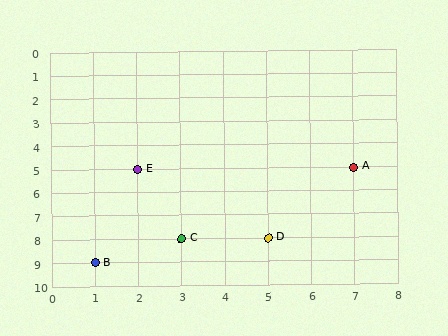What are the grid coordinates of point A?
Point A is at grid coordinates (7, 5).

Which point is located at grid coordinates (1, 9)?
Point B is at (1, 9).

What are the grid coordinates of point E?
Point E is at grid coordinates (2, 5).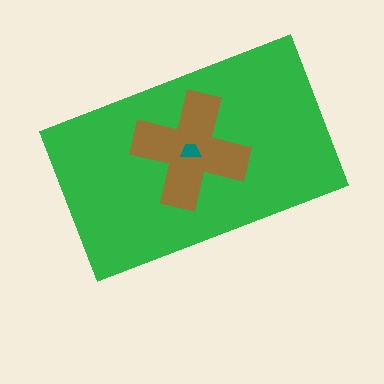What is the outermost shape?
The green rectangle.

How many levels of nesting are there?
3.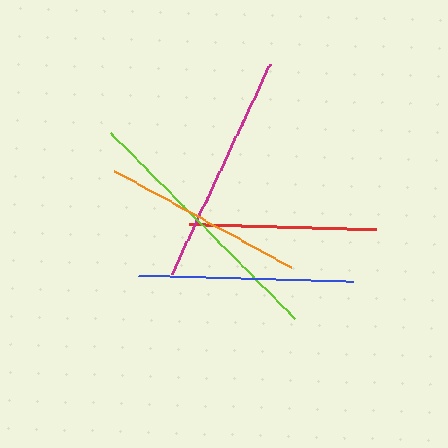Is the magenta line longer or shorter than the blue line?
The magenta line is longer than the blue line.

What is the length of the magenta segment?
The magenta segment is approximately 231 pixels long.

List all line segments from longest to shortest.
From longest to shortest: lime, magenta, blue, orange, red.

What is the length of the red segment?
The red segment is approximately 188 pixels long.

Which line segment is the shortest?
The red line is the shortest at approximately 188 pixels.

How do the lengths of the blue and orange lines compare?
The blue and orange lines are approximately the same length.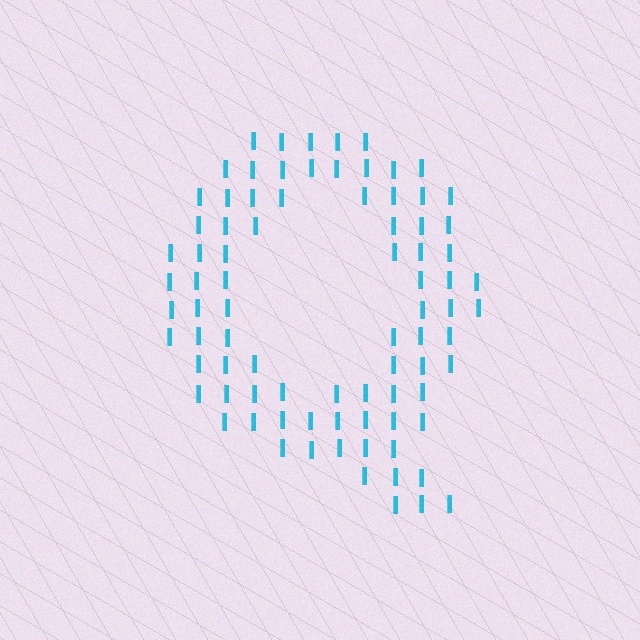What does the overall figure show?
The overall figure shows the letter Q.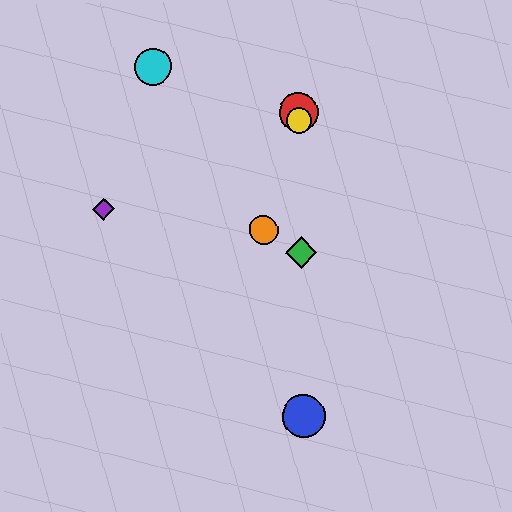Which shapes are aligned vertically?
The red circle, the blue circle, the green diamond, the yellow circle are aligned vertically.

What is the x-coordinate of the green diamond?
The green diamond is at x≈301.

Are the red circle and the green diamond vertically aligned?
Yes, both are at x≈299.